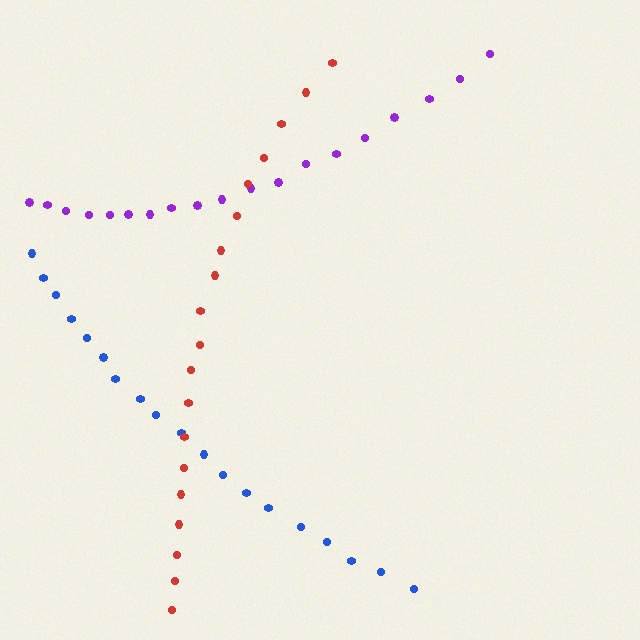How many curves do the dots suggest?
There are 3 distinct paths.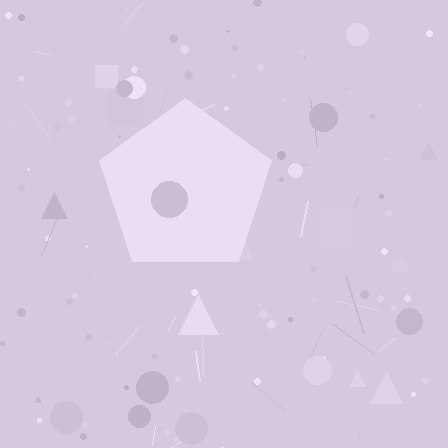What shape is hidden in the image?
A pentagon is hidden in the image.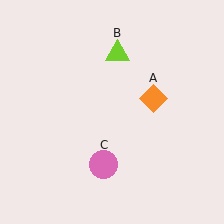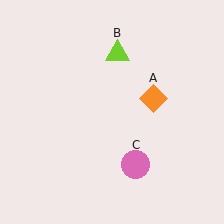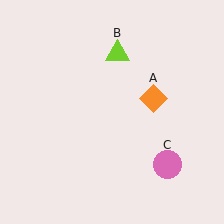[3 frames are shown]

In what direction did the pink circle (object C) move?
The pink circle (object C) moved right.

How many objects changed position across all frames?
1 object changed position: pink circle (object C).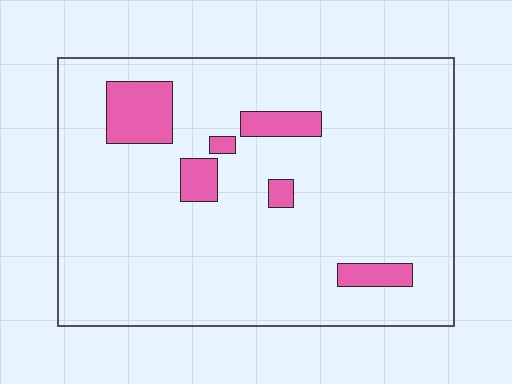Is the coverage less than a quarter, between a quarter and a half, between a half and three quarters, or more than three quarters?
Less than a quarter.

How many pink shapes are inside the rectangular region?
6.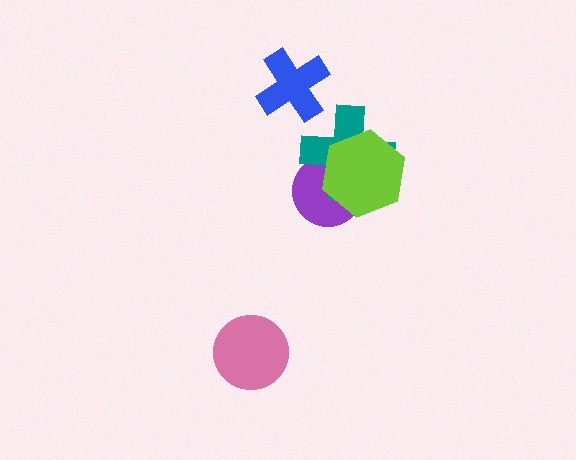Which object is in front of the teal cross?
The lime hexagon is in front of the teal cross.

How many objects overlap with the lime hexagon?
2 objects overlap with the lime hexagon.